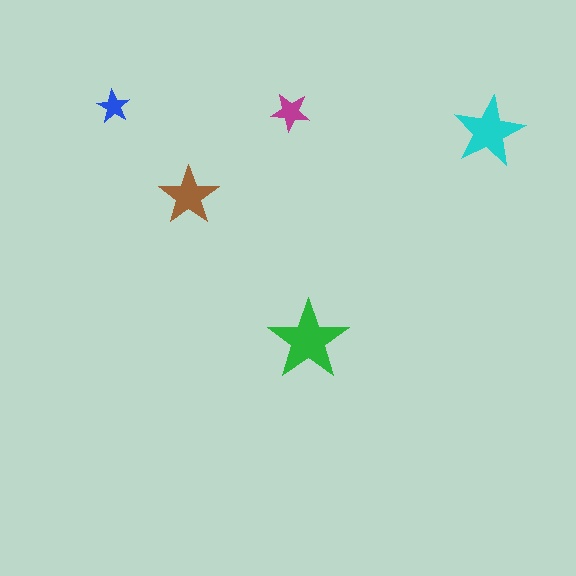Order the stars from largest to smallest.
the green one, the cyan one, the brown one, the magenta one, the blue one.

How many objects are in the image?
There are 5 objects in the image.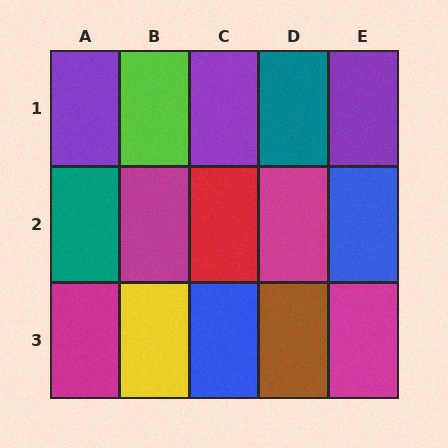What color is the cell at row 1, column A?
Purple.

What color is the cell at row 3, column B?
Yellow.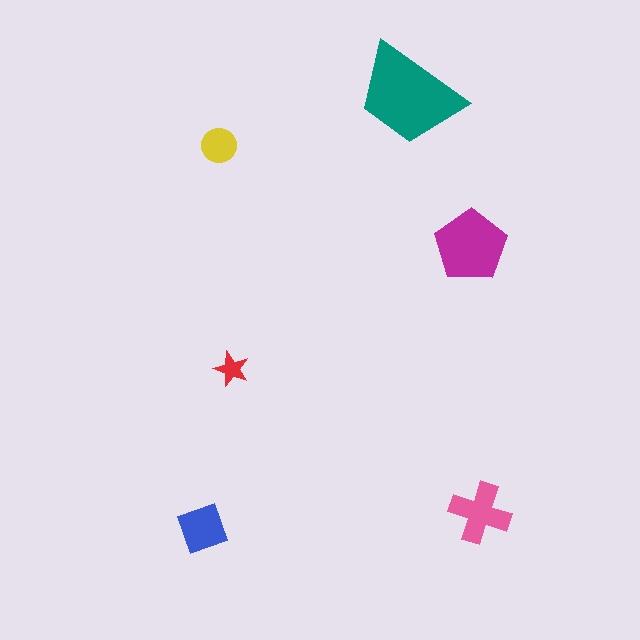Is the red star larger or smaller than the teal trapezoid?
Smaller.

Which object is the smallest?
The red star.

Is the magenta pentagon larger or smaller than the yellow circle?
Larger.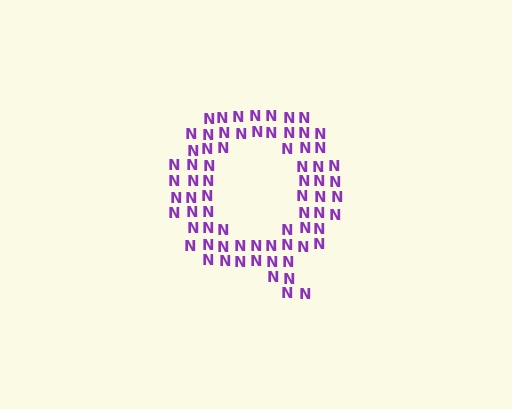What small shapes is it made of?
It is made of small letter N's.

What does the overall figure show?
The overall figure shows the letter Q.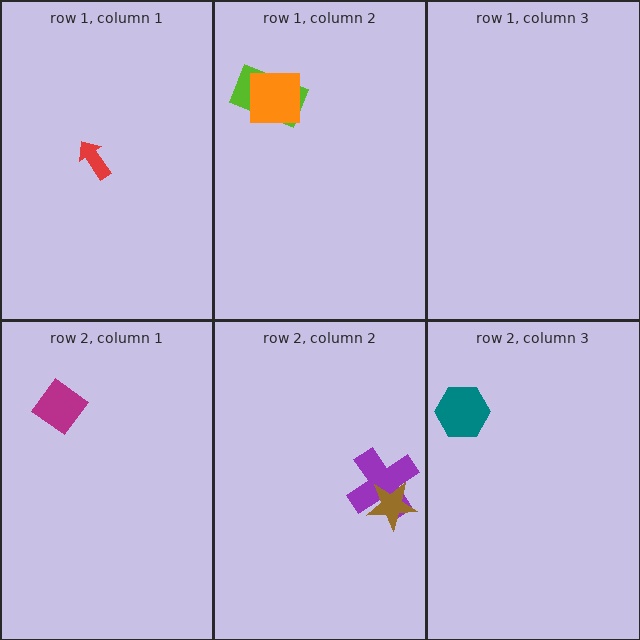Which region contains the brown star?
The row 2, column 2 region.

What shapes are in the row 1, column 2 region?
The lime rectangle, the orange square.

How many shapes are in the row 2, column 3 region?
1.